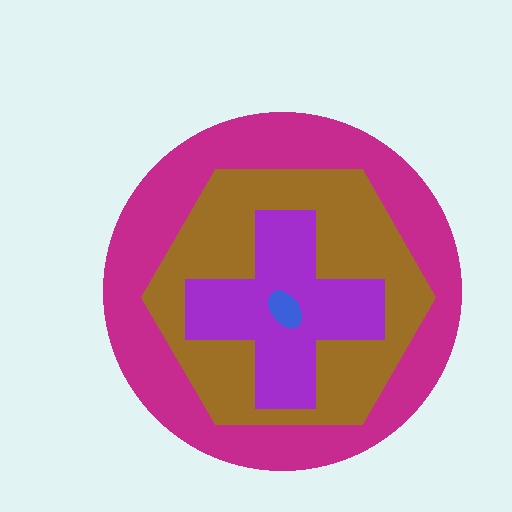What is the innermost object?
The blue ellipse.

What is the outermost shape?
The magenta circle.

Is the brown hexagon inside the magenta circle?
Yes.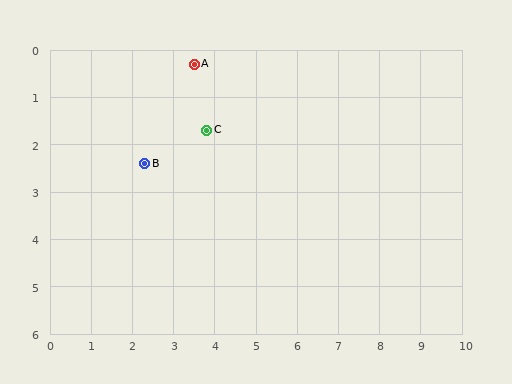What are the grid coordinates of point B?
Point B is at approximately (2.3, 2.4).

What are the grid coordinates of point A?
Point A is at approximately (3.5, 0.3).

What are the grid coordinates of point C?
Point C is at approximately (3.8, 1.7).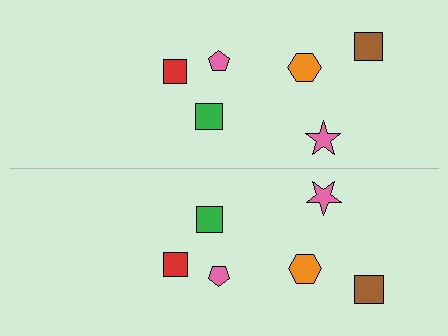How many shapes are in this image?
There are 12 shapes in this image.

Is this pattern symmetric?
Yes, this pattern has bilateral (reflection) symmetry.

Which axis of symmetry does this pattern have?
The pattern has a horizontal axis of symmetry running through the center of the image.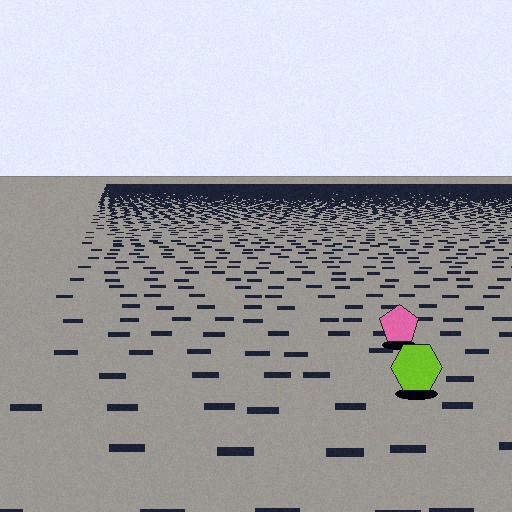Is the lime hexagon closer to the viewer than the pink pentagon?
Yes. The lime hexagon is closer — you can tell from the texture gradient: the ground texture is coarser near it.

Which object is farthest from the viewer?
The pink pentagon is farthest from the viewer. It appears smaller and the ground texture around it is denser.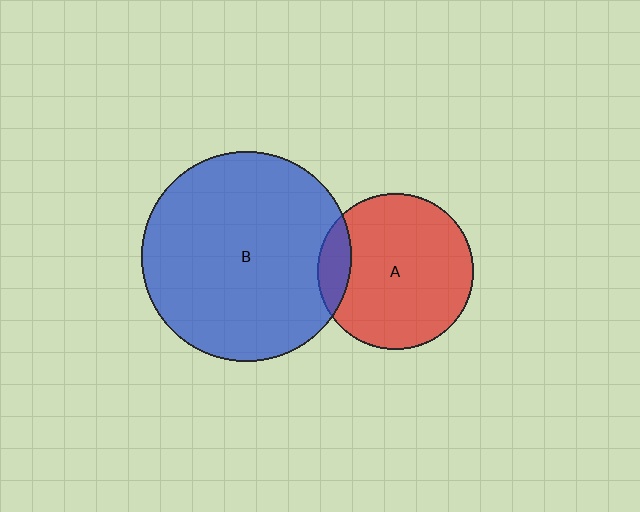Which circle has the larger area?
Circle B (blue).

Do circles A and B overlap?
Yes.